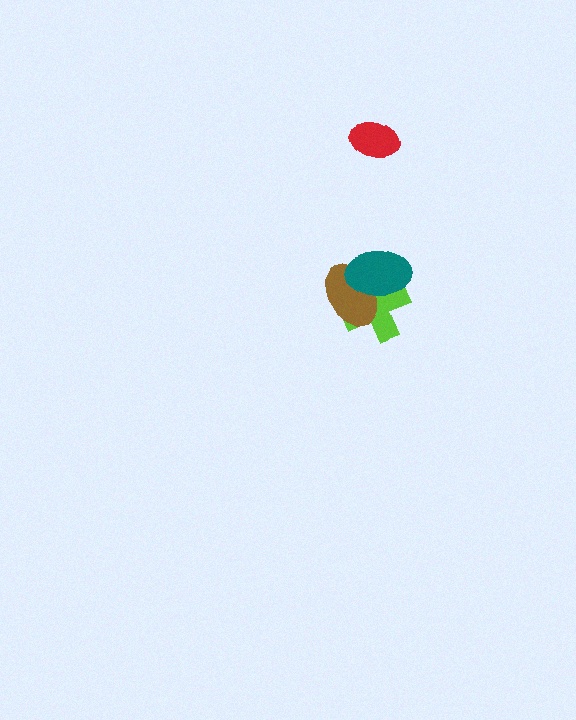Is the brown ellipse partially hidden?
Yes, it is partially covered by another shape.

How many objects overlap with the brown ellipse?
2 objects overlap with the brown ellipse.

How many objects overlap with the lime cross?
2 objects overlap with the lime cross.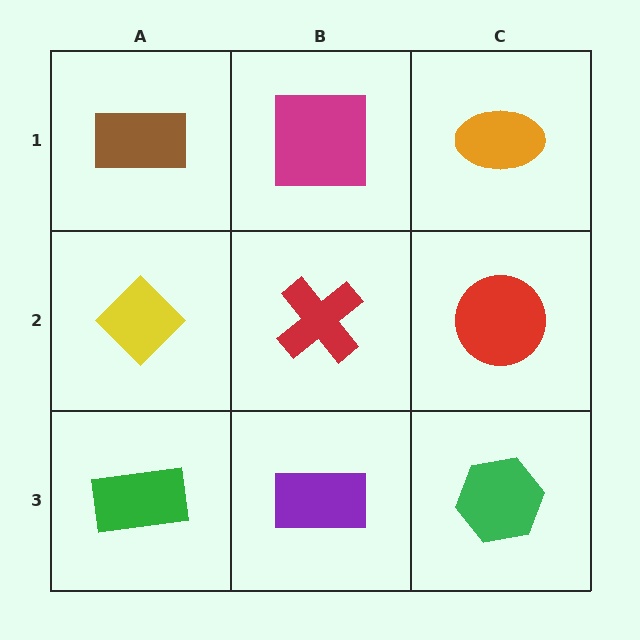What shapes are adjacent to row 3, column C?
A red circle (row 2, column C), a purple rectangle (row 3, column B).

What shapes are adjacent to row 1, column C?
A red circle (row 2, column C), a magenta square (row 1, column B).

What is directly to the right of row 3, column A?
A purple rectangle.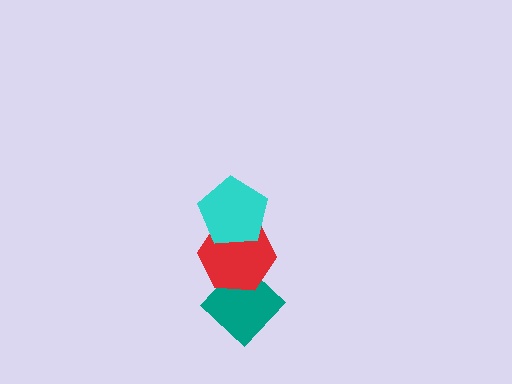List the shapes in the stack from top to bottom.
From top to bottom: the cyan pentagon, the red hexagon, the teal diamond.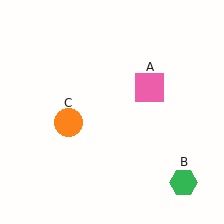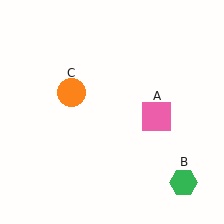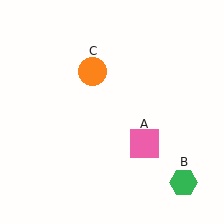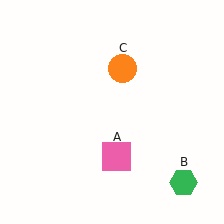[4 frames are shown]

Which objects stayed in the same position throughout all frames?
Green hexagon (object B) remained stationary.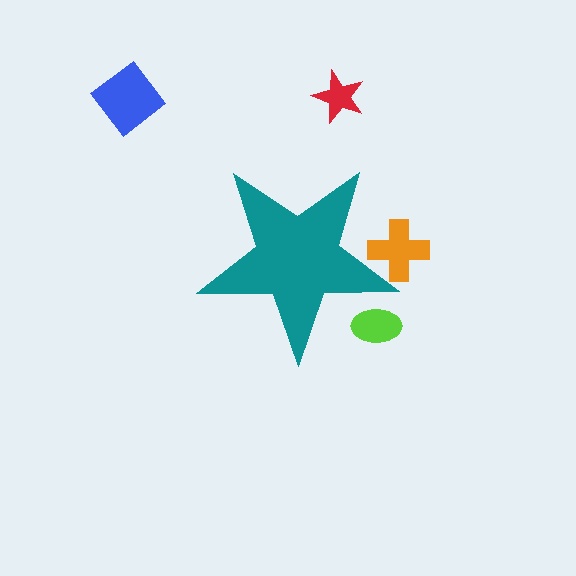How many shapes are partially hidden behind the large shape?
2 shapes are partially hidden.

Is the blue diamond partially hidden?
No, the blue diamond is fully visible.